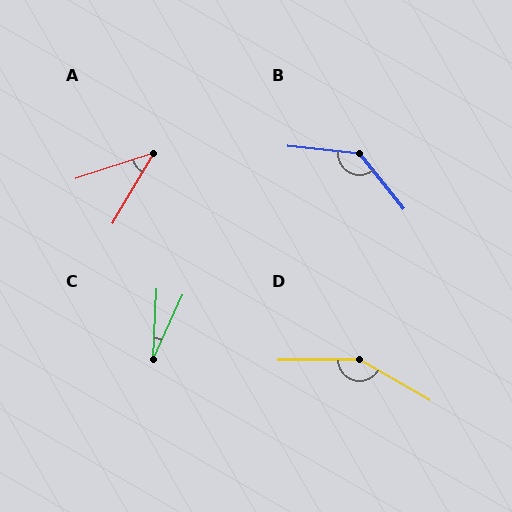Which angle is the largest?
D, at approximately 150 degrees.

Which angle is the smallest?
C, at approximately 21 degrees.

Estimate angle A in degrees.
Approximately 41 degrees.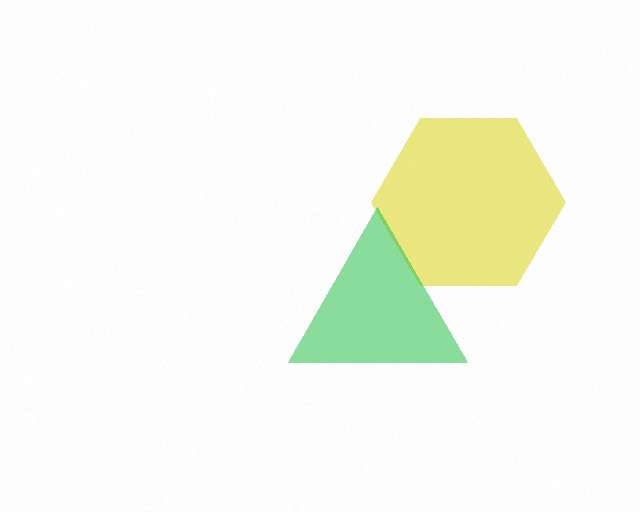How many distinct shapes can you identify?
There are 2 distinct shapes: a yellow hexagon, a green triangle.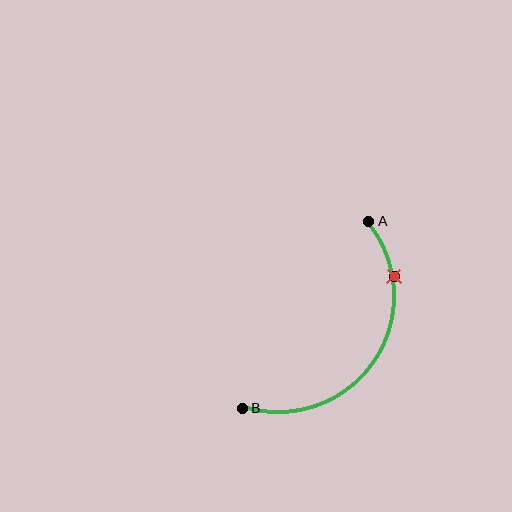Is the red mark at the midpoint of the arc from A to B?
No. The red mark lies on the arc but is closer to endpoint A. The arc midpoint would be at the point on the curve equidistant along the arc from both A and B.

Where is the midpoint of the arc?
The arc midpoint is the point on the curve farthest from the straight line joining A and B. It sits below and to the right of that line.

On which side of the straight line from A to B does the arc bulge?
The arc bulges below and to the right of the straight line connecting A and B.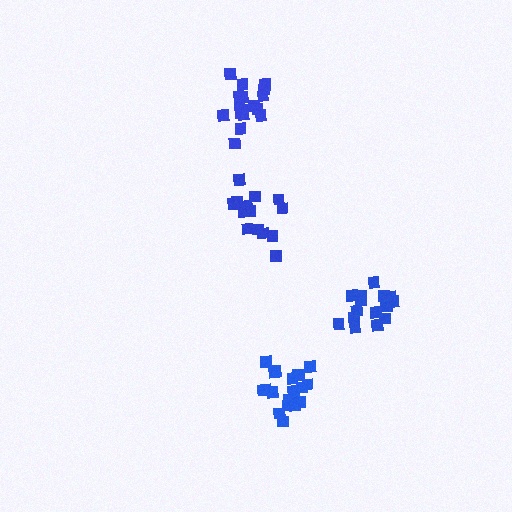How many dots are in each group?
Group 1: 17 dots, Group 2: 14 dots, Group 3: 18 dots, Group 4: 18 dots (67 total).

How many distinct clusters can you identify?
There are 4 distinct clusters.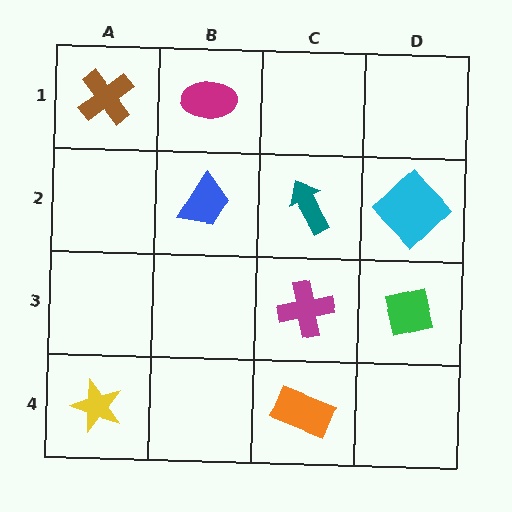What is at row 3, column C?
A magenta cross.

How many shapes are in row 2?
3 shapes.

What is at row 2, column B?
A blue trapezoid.